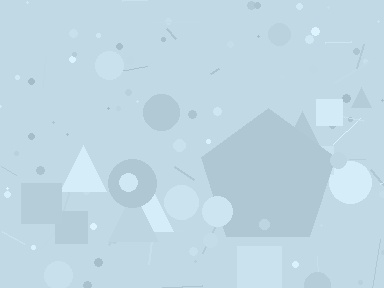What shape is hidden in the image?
A pentagon is hidden in the image.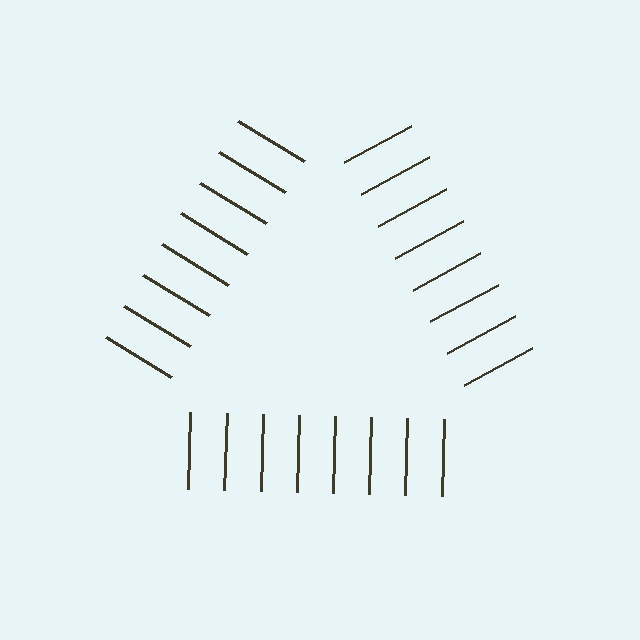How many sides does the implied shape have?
3 sides — the line-ends trace a triangle.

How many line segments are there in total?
24 — 8 along each of the 3 edges.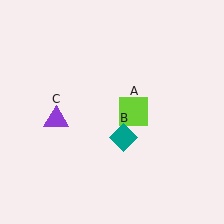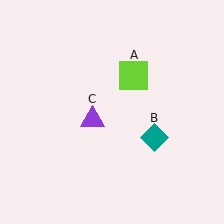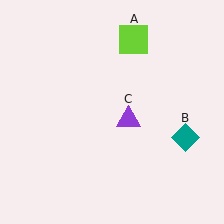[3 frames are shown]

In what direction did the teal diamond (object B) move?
The teal diamond (object B) moved right.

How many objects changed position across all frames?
3 objects changed position: lime square (object A), teal diamond (object B), purple triangle (object C).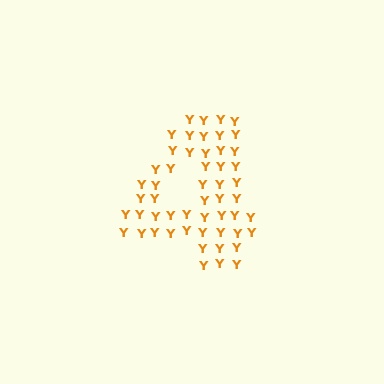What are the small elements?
The small elements are letter Y's.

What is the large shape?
The large shape is the digit 4.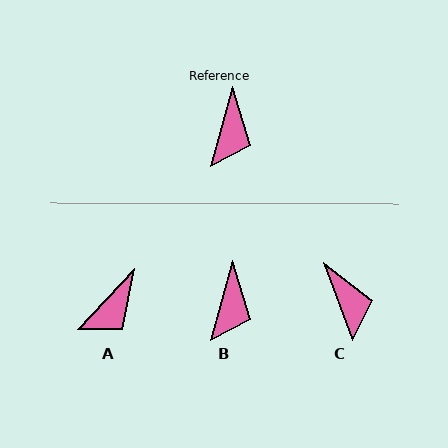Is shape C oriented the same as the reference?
No, it is off by about 35 degrees.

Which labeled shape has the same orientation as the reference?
B.